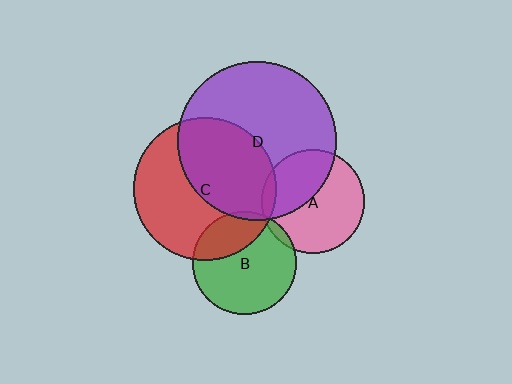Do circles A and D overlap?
Yes.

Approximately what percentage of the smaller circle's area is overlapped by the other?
Approximately 40%.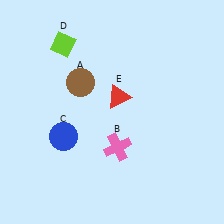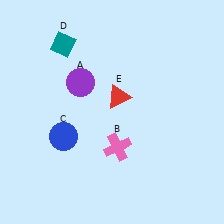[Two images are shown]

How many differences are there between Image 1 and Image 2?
There are 2 differences between the two images.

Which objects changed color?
A changed from brown to purple. D changed from lime to teal.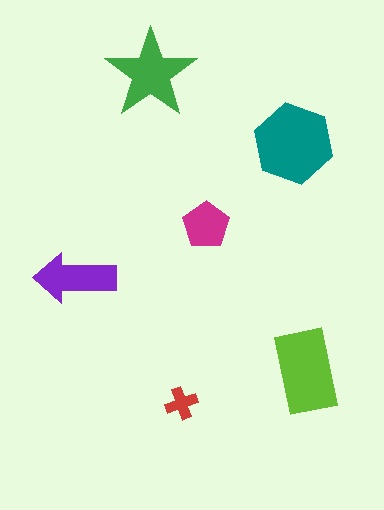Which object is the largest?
The teal hexagon.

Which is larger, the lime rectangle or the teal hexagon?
The teal hexagon.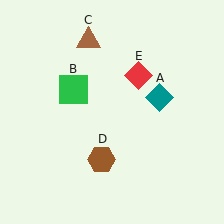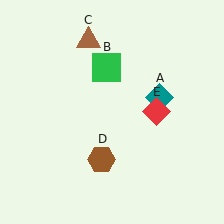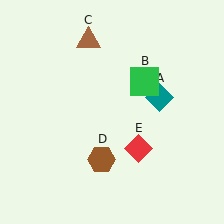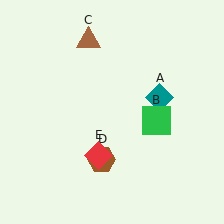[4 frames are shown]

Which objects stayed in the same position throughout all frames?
Teal diamond (object A) and brown triangle (object C) and brown hexagon (object D) remained stationary.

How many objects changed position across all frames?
2 objects changed position: green square (object B), red diamond (object E).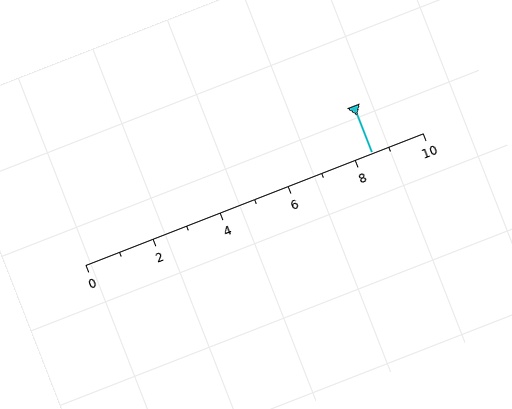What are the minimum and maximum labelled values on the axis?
The axis runs from 0 to 10.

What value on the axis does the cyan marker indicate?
The marker indicates approximately 8.5.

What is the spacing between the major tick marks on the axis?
The major ticks are spaced 2 apart.